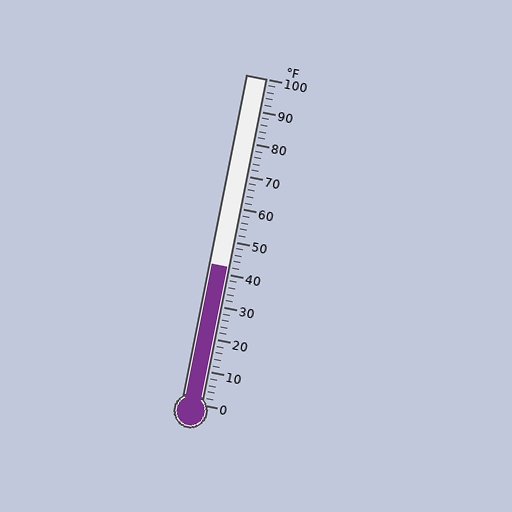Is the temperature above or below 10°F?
The temperature is above 10°F.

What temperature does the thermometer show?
The thermometer shows approximately 42°F.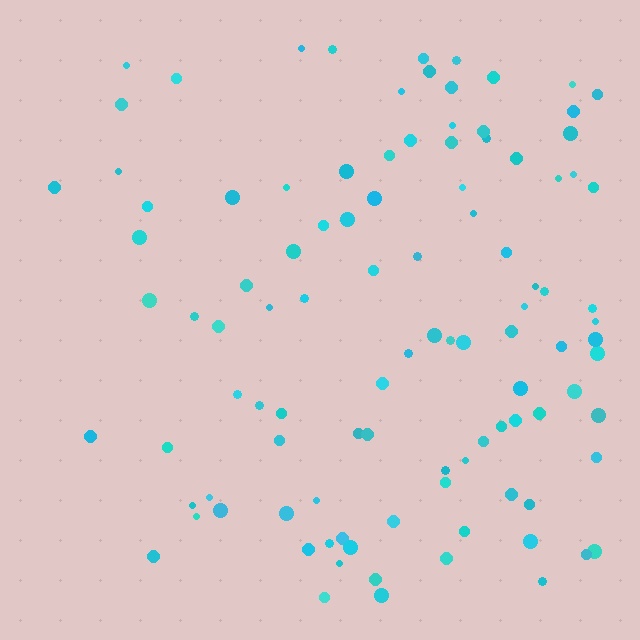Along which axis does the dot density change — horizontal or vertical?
Horizontal.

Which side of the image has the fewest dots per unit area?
The left.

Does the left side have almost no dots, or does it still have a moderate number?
Still a moderate number, just noticeably fewer than the right.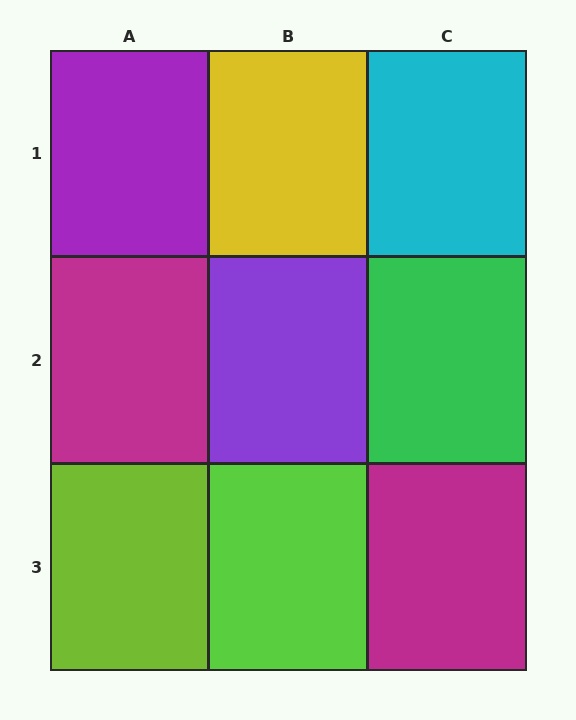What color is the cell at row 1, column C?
Cyan.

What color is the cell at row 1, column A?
Purple.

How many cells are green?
1 cell is green.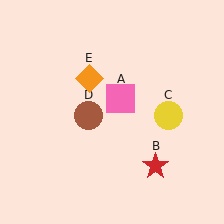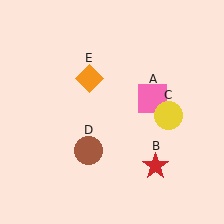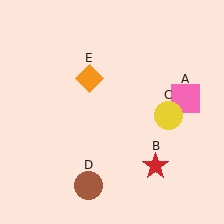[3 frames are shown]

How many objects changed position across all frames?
2 objects changed position: pink square (object A), brown circle (object D).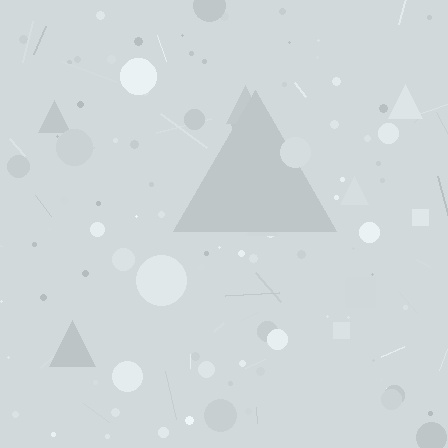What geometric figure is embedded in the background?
A triangle is embedded in the background.